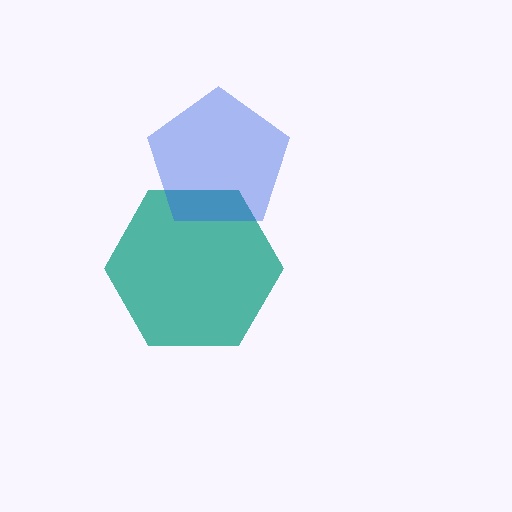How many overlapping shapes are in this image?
There are 2 overlapping shapes in the image.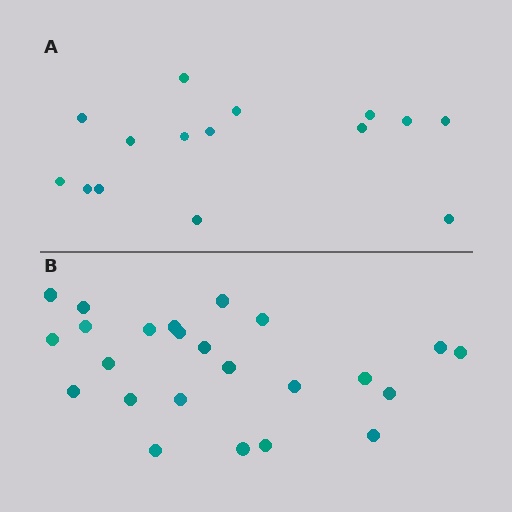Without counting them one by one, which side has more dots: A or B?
Region B (the bottom region) has more dots.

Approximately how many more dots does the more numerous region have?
Region B has roughly 8 or so more dots than region A.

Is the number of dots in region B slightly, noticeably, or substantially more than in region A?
Region B has substantially more. The ratio is roughly 1.6 to 1.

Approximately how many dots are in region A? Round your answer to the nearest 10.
About 20 dots. (The exact count is 15, which rounds to 20.)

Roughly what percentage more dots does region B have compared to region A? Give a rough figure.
About 60% more.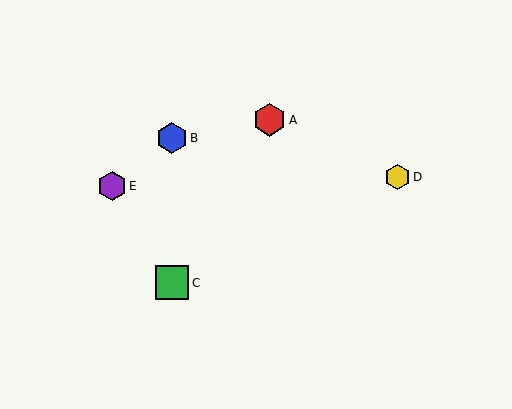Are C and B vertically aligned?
Yes, both are at x≈172.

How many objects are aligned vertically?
2 objects (B, C) are aligned vertically.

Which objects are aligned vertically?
Objects B, C are aligned vertically.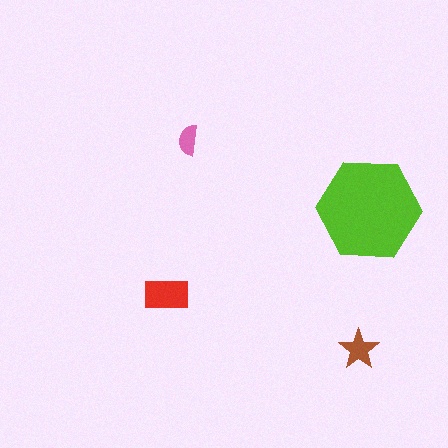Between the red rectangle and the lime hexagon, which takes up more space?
The lime hexagon.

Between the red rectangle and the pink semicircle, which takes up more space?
The red rectangle.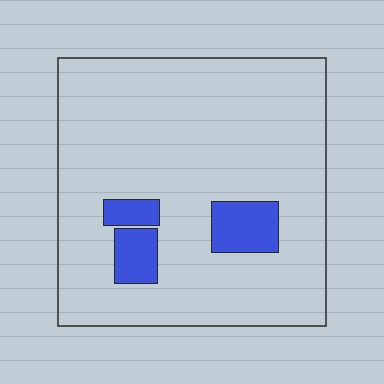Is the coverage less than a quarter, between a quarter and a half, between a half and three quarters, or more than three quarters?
Less than a quarter.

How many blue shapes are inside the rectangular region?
3.